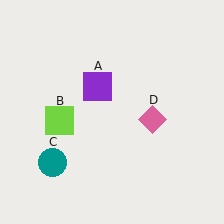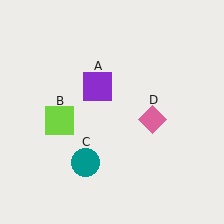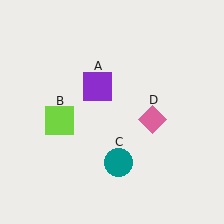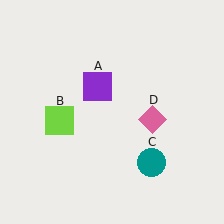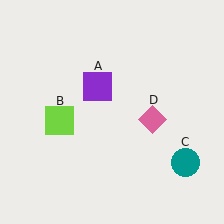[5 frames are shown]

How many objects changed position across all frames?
1 object changed position: teal circle (object C).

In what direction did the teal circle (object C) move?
The teal circle (object C) moved right.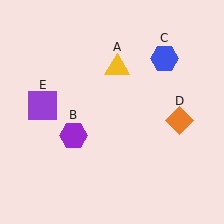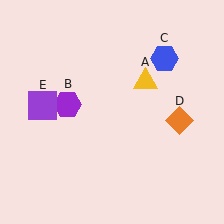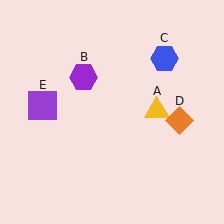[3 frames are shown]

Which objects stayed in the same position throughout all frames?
Blue hexagon (object C) and orange diamond (object D) and purple square (object E) remained stationary.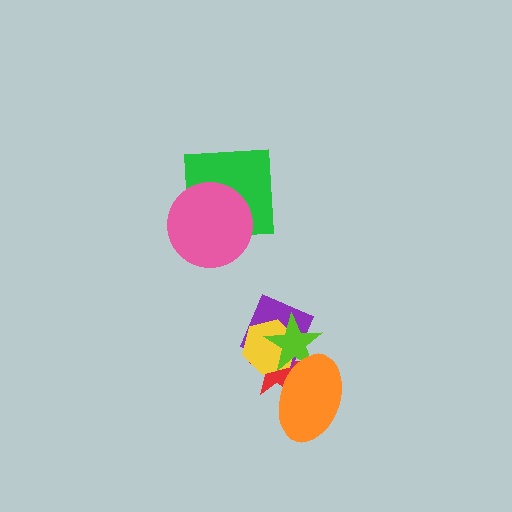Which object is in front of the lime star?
The orange ellipse is in front of the lime star.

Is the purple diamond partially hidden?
Yes, it is partially covered by another shape.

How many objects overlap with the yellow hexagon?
4 objects overlap with the yellow hexagon.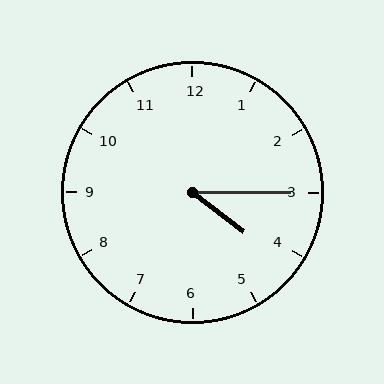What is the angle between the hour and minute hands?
Approximately 38 degrees.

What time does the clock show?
4:15.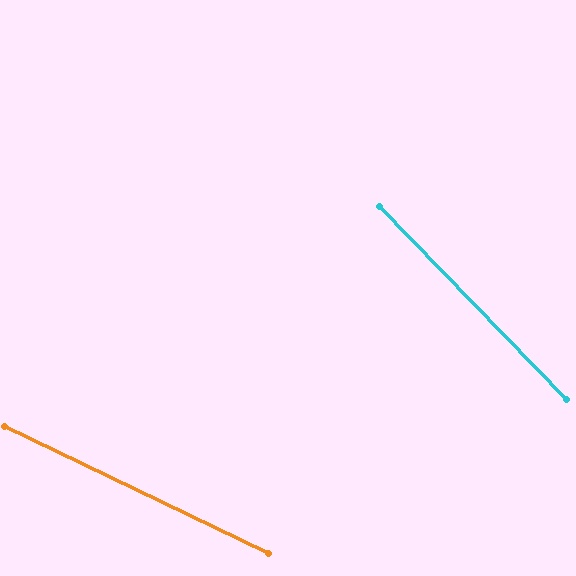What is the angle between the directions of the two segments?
Approximately 20 degrees.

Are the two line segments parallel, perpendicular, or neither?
Neither parallel nor perpendicular — they differ by about 20°.